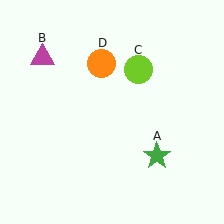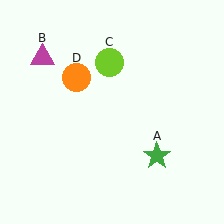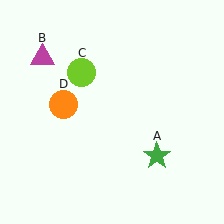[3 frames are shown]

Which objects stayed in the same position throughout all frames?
Green star (object A) and magenta triangle (object B) remained stationary.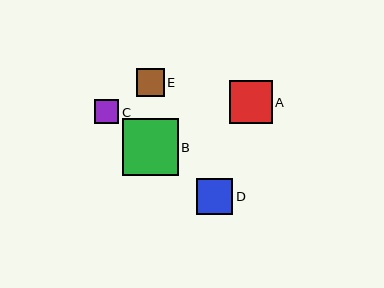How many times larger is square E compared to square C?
Square E is approximately 1.2 times the size of square C.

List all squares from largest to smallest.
From largest to smallest: B, A, D, E, C.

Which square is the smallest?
Square C is the smallest with a size of approximately 24 pixels.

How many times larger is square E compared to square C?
Square E is approximately 1.2 times the size of square C.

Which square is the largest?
Square B is the largest with a size of approximately 56 pixels.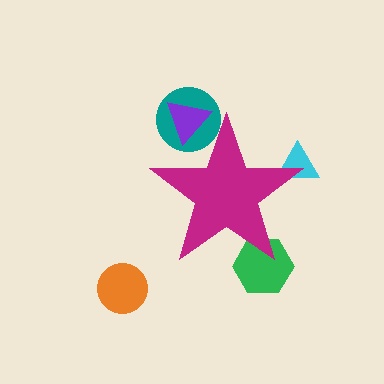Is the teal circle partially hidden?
Yes, the teal circle is partially hidden behind the magenta star.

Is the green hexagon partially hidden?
Yes, the green hexagon is partially hidden behind the magenta star.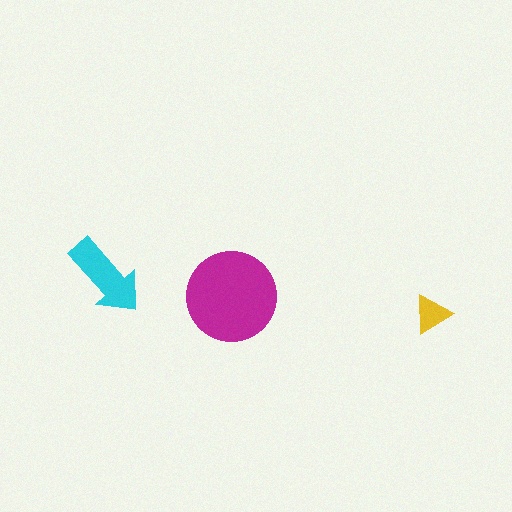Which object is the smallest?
The yellow triangle.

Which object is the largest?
The magenta circle.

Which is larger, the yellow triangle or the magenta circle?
The magenta circle.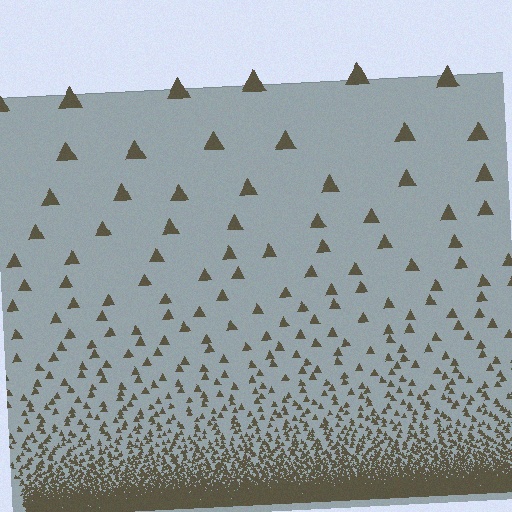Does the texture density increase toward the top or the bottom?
Density increases toward the bottom.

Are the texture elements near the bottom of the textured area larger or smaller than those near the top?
Smaller. The gradient is inverted — elements near the bottom are smaller and denser.